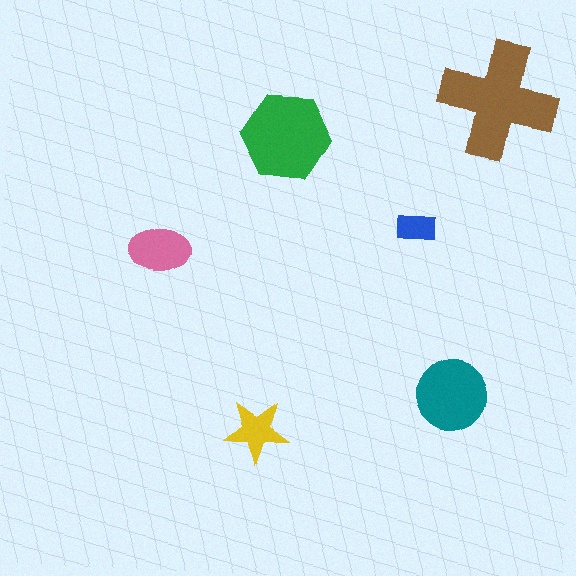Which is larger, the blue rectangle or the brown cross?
The brown cross.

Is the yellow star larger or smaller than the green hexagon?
Smaller.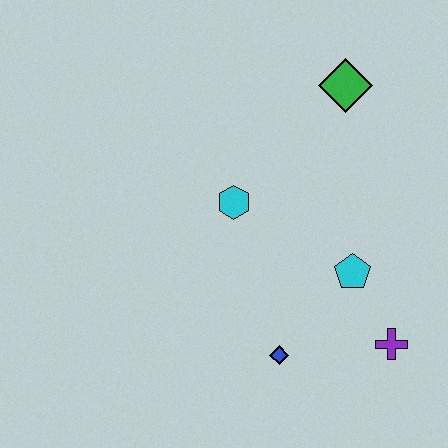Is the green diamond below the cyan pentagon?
No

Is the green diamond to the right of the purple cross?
No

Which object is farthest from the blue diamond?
The green diamond is farthest from the blue diamond.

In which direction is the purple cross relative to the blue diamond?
The purple cross is to the right of the blue diamond.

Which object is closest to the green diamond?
The cyan hexagon is closest to the green diamond.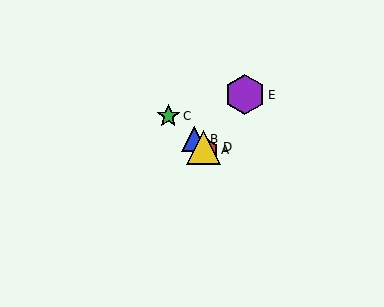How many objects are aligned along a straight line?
4 objects (A, B, C, D) are aligned along a straight line.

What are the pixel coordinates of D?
Object D is at (203, 147).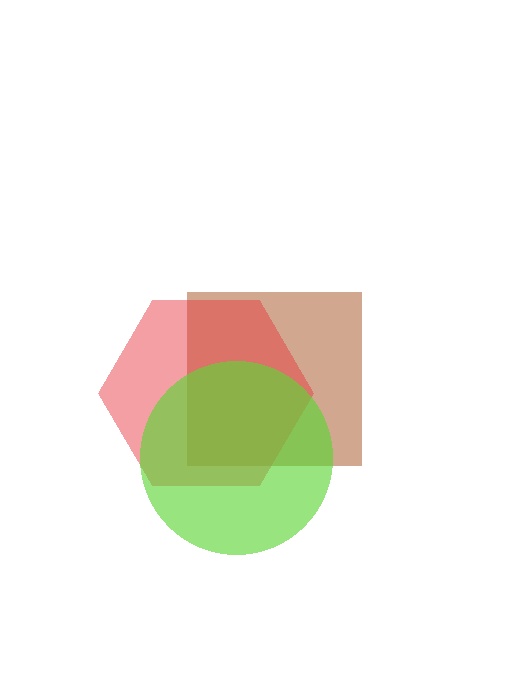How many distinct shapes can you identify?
There are 3 distinct shapes: a brown square, a red hexagon, a lime circle.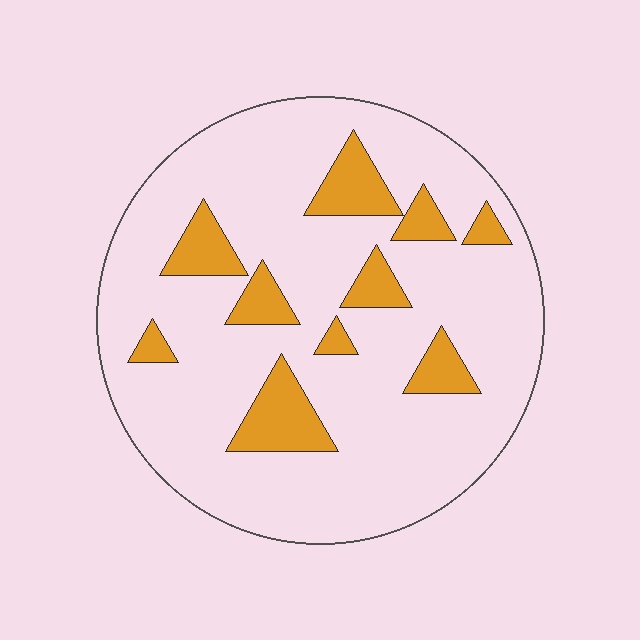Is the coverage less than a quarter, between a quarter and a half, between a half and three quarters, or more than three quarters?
Less than a quarter.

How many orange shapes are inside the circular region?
10.